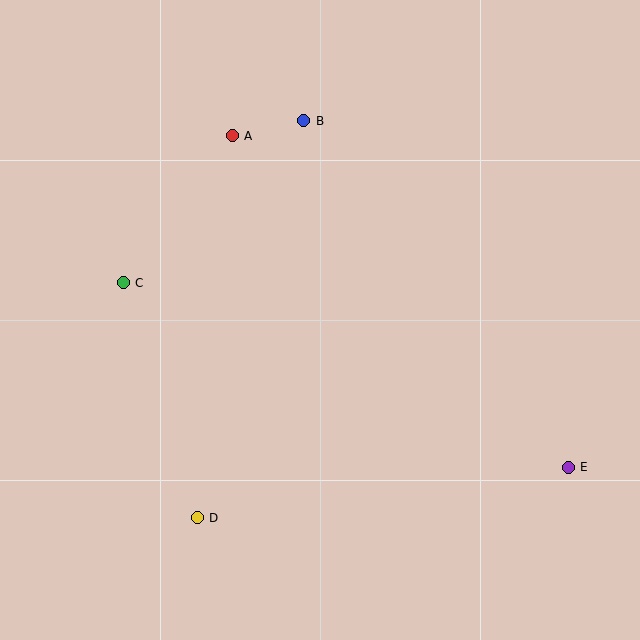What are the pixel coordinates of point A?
Point A is at (232, 136).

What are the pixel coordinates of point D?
Point D is at (197, 518).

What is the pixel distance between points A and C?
The distance between A and C is 183 pixels.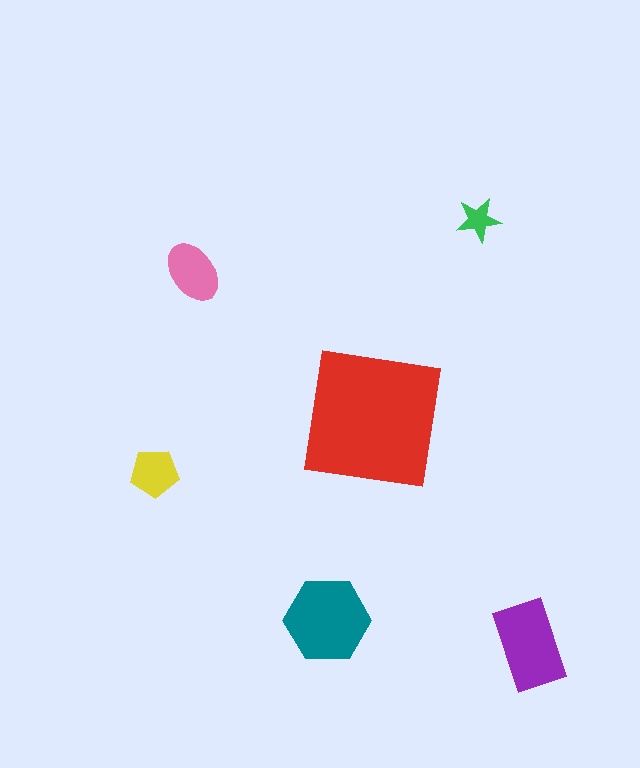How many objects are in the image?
There are 6 objects in the image.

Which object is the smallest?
The green star.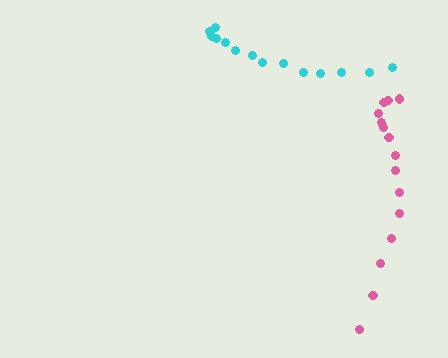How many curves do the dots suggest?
There are 2 distinct paths.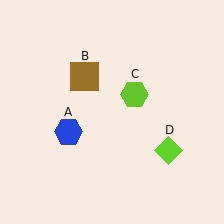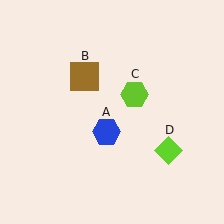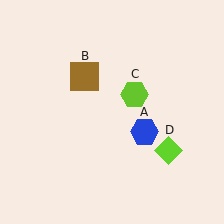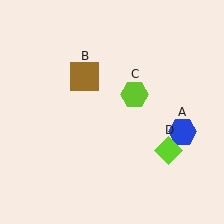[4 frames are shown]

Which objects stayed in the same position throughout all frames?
Brown square (object B) and lime hexagon (object C) and lime diamond (object D) remained stationary.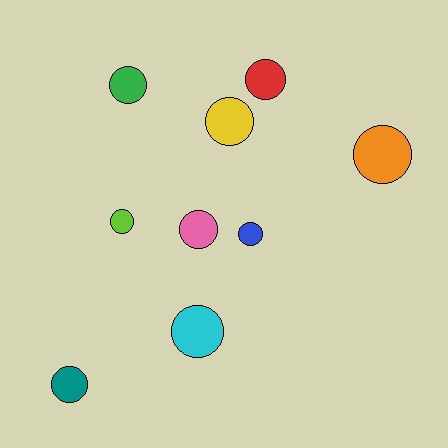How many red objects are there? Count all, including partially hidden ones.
There is 1 red object.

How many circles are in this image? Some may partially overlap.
There are 9 circles.